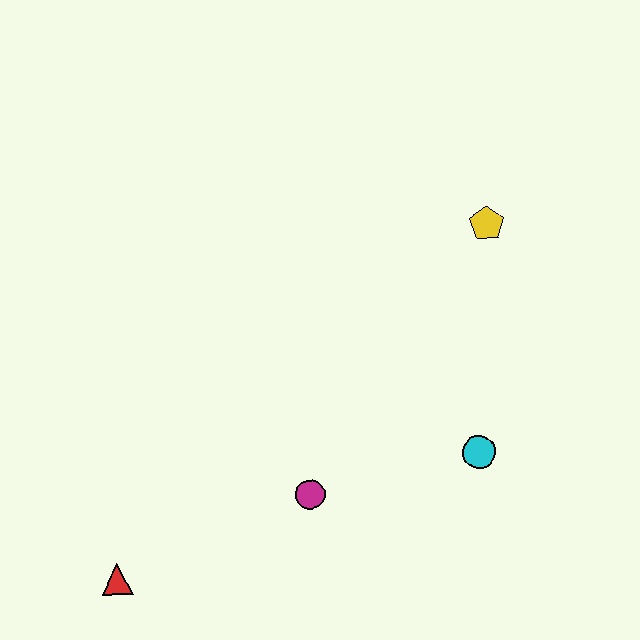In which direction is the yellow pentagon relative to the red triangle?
The yellow pentagon is to the right of the red triangle.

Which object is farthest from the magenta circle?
The yellow pentagon is farthest from the magenta circle.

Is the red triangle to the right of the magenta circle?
No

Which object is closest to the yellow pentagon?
The cyan circle is closest to the yellow pentagon.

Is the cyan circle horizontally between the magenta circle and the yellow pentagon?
Yes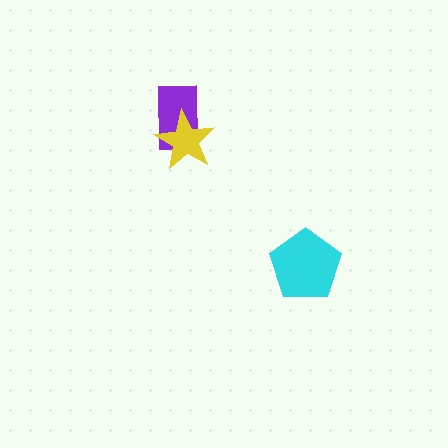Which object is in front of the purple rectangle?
The yellow star is in front of the purple rectangle.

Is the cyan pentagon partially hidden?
No, no other shape covers it.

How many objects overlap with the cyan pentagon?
0 objects overlap with the cyan pentagon.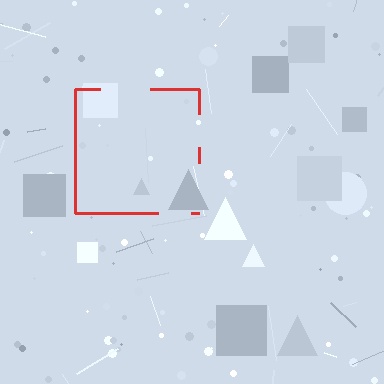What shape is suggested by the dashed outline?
The dashed outline suggests a square.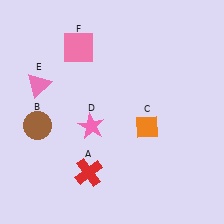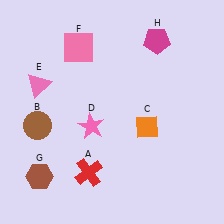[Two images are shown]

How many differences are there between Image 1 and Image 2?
There are 2 differences between the two images.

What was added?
A brown hexagon (G), a magenta pentagon (H) were added in Image 2.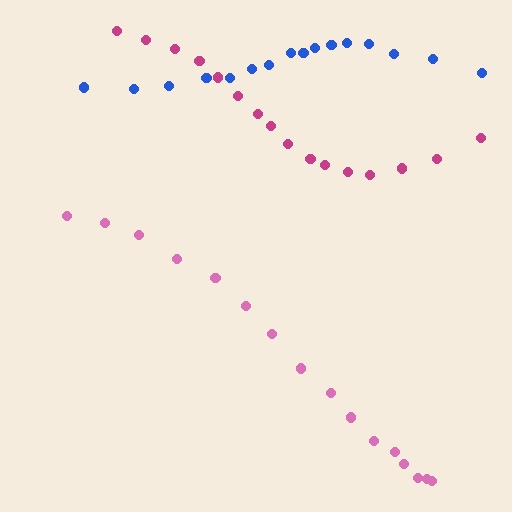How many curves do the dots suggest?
There are 3 distinct paths.